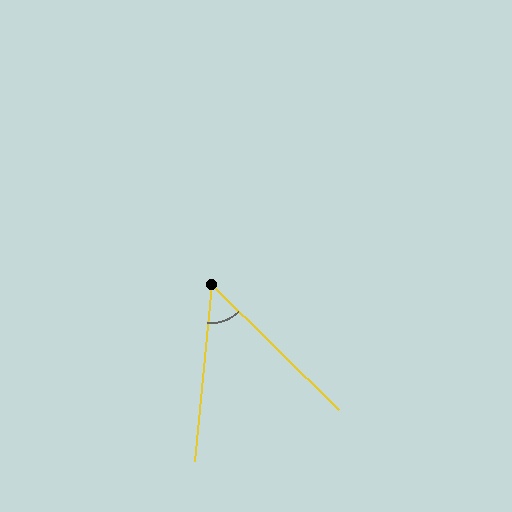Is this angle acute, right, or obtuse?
It is acute.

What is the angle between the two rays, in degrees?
Approximately 51 degrees.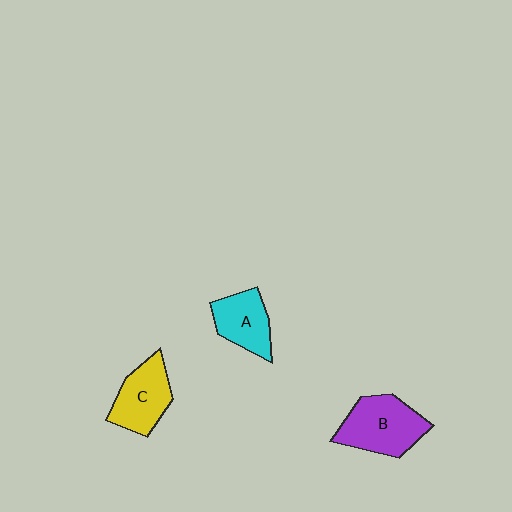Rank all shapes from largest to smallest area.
From largest to smallest: B (purple), C (yellow), A (cyan).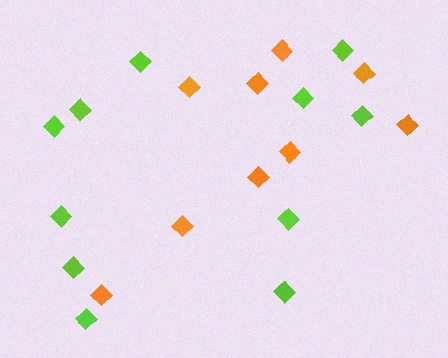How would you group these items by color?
There are 2 groups: one group of orange diamonds (9) and one group of lime diamonds (11).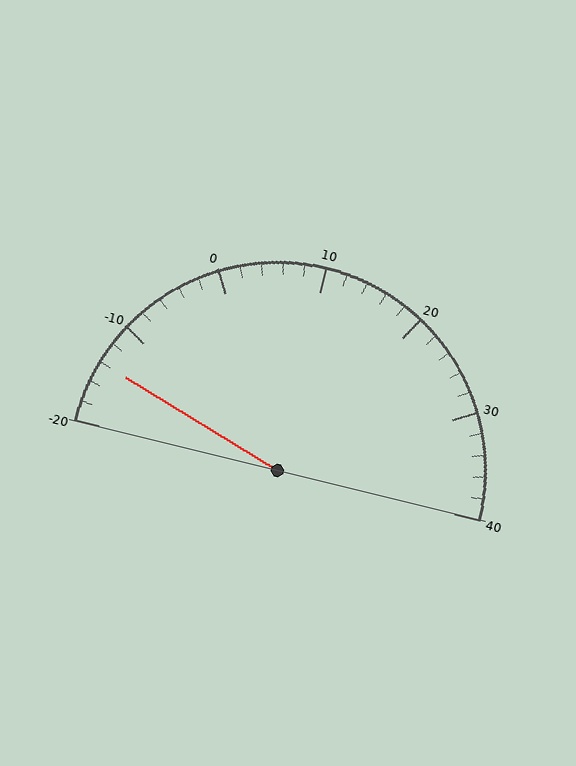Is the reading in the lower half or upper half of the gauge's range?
The reading is in the lower half of the range (-20 to 40).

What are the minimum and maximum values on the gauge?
The gauge ranges from -20 to 40.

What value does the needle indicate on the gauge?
The needle indicates approximately -14.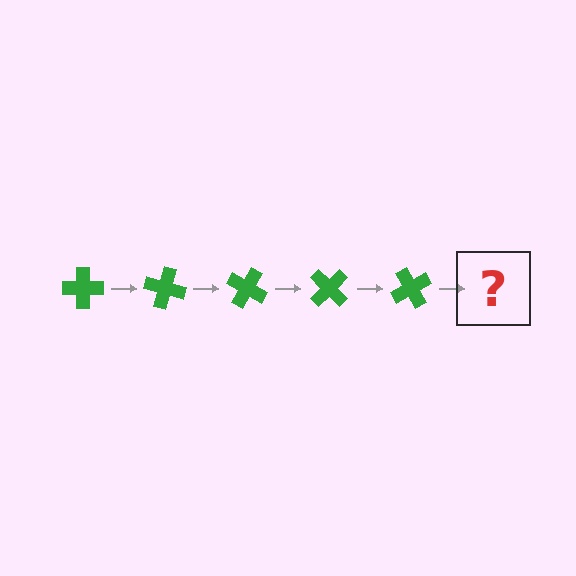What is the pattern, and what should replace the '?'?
The pattern is that the cross rotates 15 degrees each step. The '?' should be a green cross rotated 75 degrees.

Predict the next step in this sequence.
The next step is a green cross rotated 75 degrees.